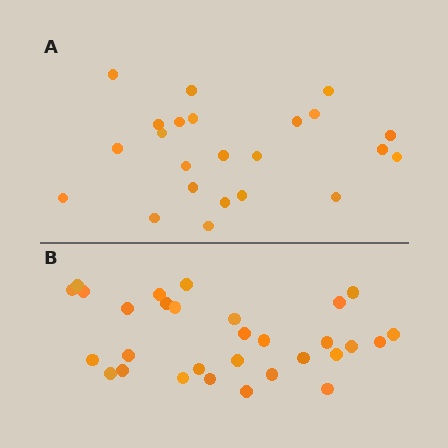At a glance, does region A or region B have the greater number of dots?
Region B (the bottom region) has more dots.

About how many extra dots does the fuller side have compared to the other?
Region B has roughly 8 or so more dots than region A.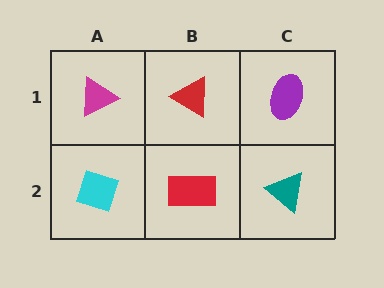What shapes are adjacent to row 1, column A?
A cyan diamond (row 2, column A), a red triangle (row 1, column B).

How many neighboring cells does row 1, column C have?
2.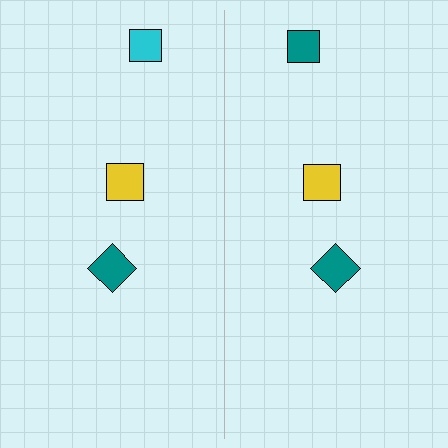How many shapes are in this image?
There are 6 shapes in this image.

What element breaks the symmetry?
The teal square on the right side breaks the symmetry — its mirror counterpart is cyan.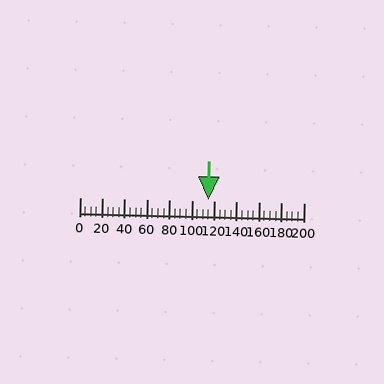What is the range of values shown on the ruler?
The ruler shows values from 0 to 200.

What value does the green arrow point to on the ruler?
The green arrow points to approximately 114.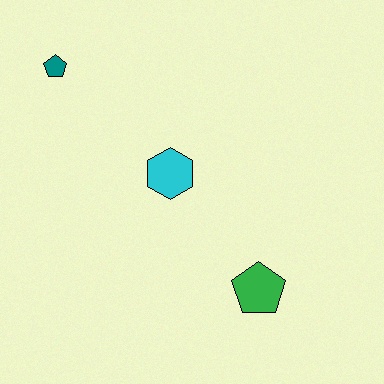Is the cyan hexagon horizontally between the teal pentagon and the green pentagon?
Yes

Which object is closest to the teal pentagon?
The cyan hexagon is closest to the teal pentagon.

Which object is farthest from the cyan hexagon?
The teal pentagon is farthest from the cyan hexagon.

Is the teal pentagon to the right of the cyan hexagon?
No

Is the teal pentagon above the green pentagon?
Yes